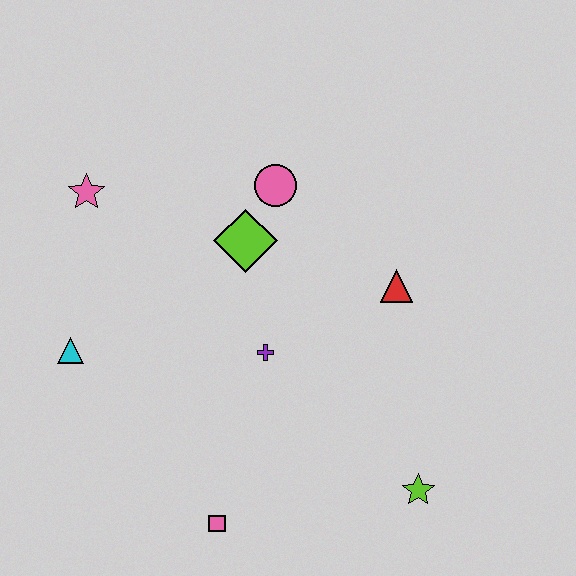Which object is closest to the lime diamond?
The pink circle is closest to the lime diamond.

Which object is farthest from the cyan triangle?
The lime star is farthest from the cyan triangle.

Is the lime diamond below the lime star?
No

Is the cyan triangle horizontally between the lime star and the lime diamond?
No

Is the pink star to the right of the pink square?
No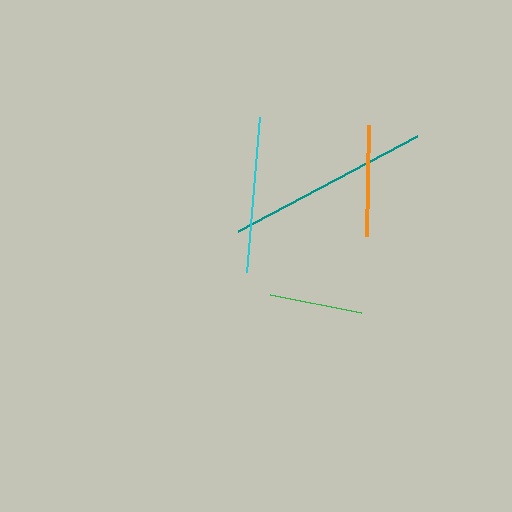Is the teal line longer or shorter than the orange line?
The teal line is longer than the orange line.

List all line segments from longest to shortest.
From longest to shortest: teal, cyan, orange, green.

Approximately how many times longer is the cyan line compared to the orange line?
The cyan line is approximately 1.4 times the length of the orange line.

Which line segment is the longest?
The teal line is the longest at approximately 202 pixels.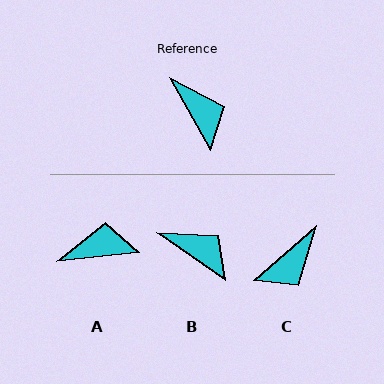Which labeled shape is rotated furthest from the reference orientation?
C, about 79 degrees away.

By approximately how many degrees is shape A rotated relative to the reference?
Approximately 66 degrees counter-clockwise.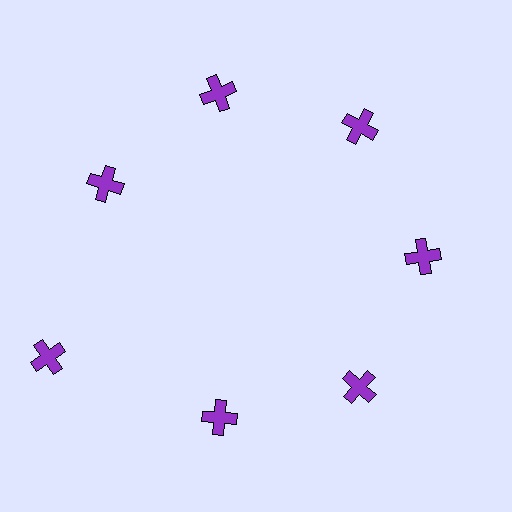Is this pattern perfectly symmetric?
No. The 7 purple crosses are arranged in a ring, but one element near the 8 o'clock position is pushed outward from the center, breaking the 7-fold rotational symmetry.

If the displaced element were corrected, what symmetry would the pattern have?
It would have 7-fold rotational symmetry — the pattern would map onto itself every 51 degrees.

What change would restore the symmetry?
The symmetry would be restored by moving it inward, back onto the ring so that all 7 crosses sit at equal angles and equal distance from the center.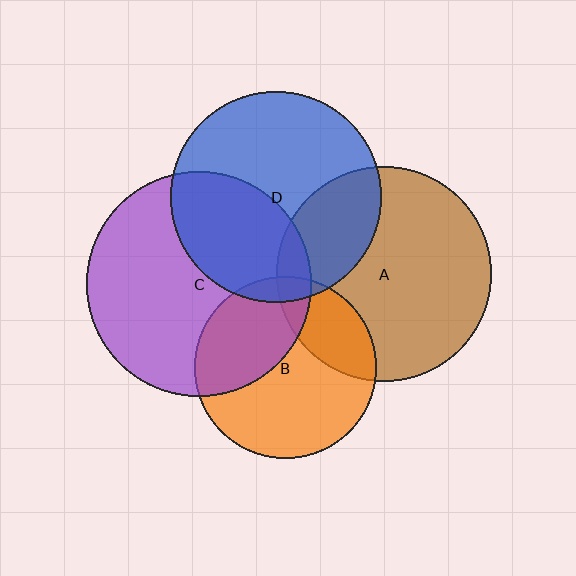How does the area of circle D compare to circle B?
Approximately 1.3 times.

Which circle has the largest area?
Circle C (purple).